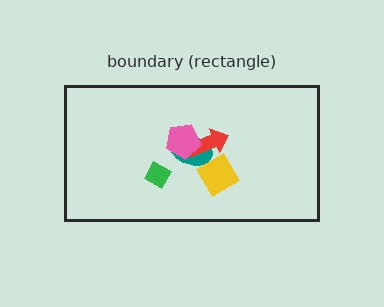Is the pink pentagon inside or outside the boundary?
Inside.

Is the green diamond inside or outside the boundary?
Inside.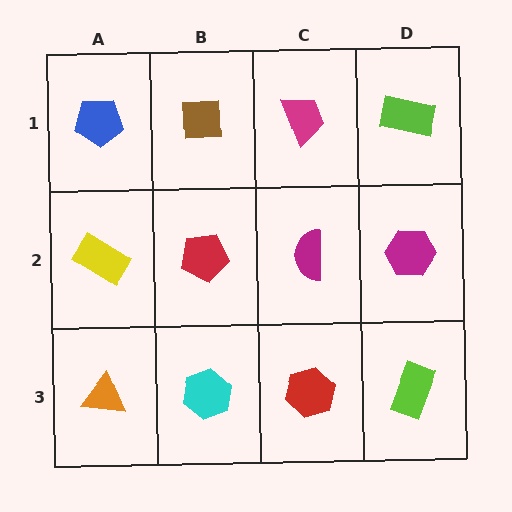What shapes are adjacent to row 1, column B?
A red pentagon (row 2, column B), a blue pentagon (row 1, column A), a magenta trapezoid (row 1, column C).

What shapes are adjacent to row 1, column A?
A yellow rectangle (row 2, column A), a brown square (row 1, column B).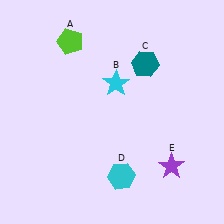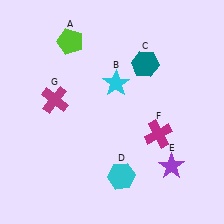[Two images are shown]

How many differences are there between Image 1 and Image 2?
There are 2 differences between the two images.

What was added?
A magenta cross (F), a magenta cross (G) were added in Image 2.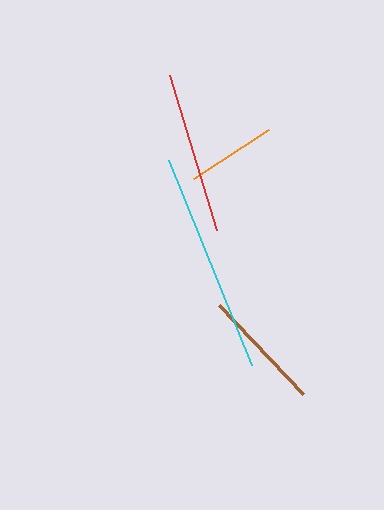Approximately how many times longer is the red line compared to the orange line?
The red line is approximately 1.8 times the length of the orange line.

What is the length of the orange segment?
The orange segment is approximately 89 pixels long.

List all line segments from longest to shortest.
From longest to shortest: cyan, red, brown, orange.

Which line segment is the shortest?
The orange line is the shortest at approximately 89 pixels.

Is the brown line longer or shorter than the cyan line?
The cyan line is longer than the brown line.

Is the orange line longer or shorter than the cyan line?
The cyan line is longer than the orange line.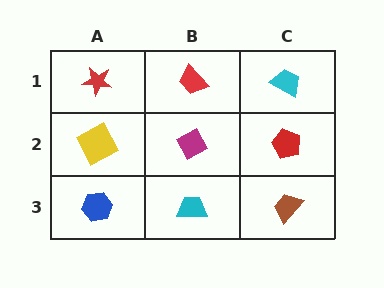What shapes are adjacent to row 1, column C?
A red pentagon (row 2, column C), a red trapezoid (row 1, column B).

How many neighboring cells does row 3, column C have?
2.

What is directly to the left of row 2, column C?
A magenta diamond.